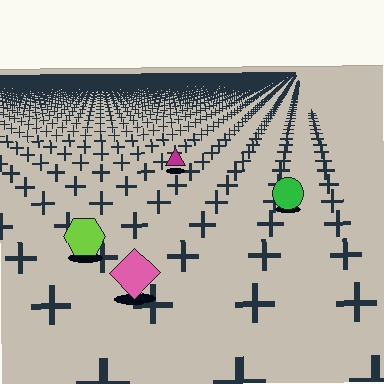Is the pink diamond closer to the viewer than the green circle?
Yes. The pink diamond is closer — you can tell from the texture gradient: the ground texture is coarser near it.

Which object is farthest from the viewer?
The magenta triangle is farthest from the viewer. It appears smaller and the ground texture around it is denser.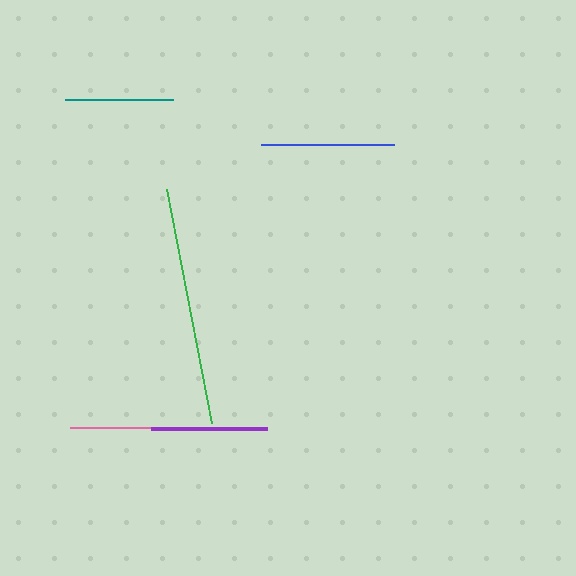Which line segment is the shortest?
The teal line is the shortest at approximately 107 pixels.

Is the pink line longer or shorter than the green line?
The green line is longer than the pink line.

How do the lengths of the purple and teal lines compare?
The purple and teal lines are approximately the same length.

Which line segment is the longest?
The green line is the longest at approximately 238 pixels.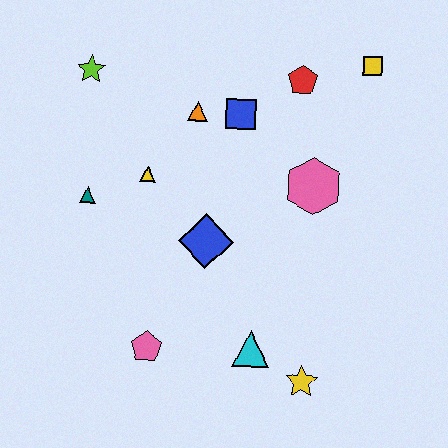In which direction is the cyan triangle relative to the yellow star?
The cyan triangle is to the left of the yellow star.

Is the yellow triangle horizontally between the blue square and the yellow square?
No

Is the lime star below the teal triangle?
No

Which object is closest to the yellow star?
The cyan triangle is closest to the yellow star.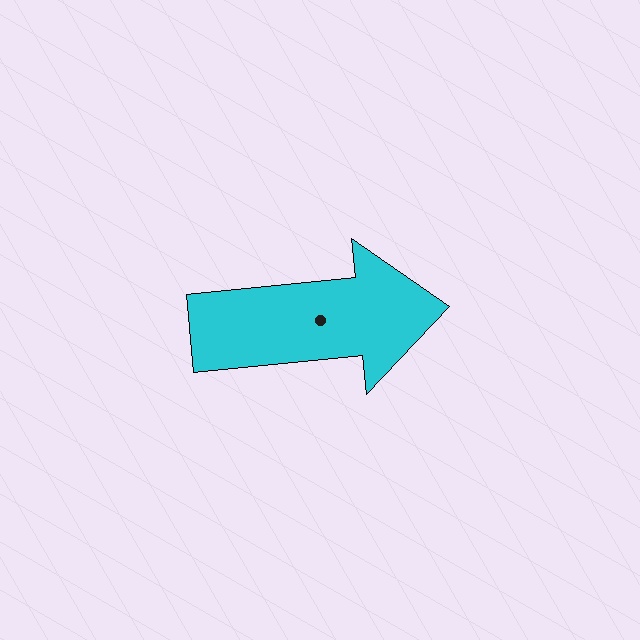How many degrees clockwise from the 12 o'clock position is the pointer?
Approximately 84 degrees.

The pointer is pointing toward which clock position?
Roughly 3 o'clock.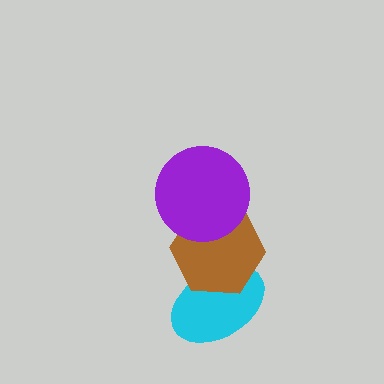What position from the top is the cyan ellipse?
The cyan ellipse is 3rd from the top.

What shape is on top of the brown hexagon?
The purple circle is on top of the brown hexagon.